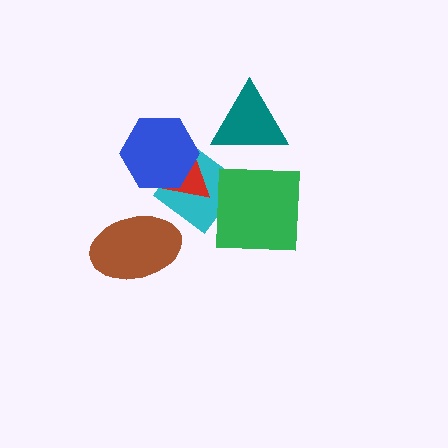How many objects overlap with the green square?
1 object overlaps with the green square.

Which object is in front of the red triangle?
The blue hexagon is in front of the red triangle.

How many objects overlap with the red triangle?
2 objects overlap with the red triangle.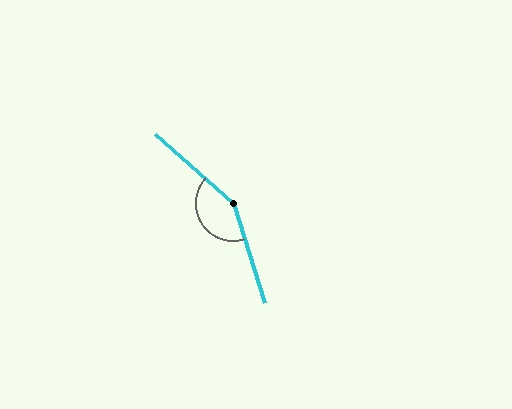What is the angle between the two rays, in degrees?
Approximately 150 degrees.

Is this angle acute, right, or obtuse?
It is obtuse.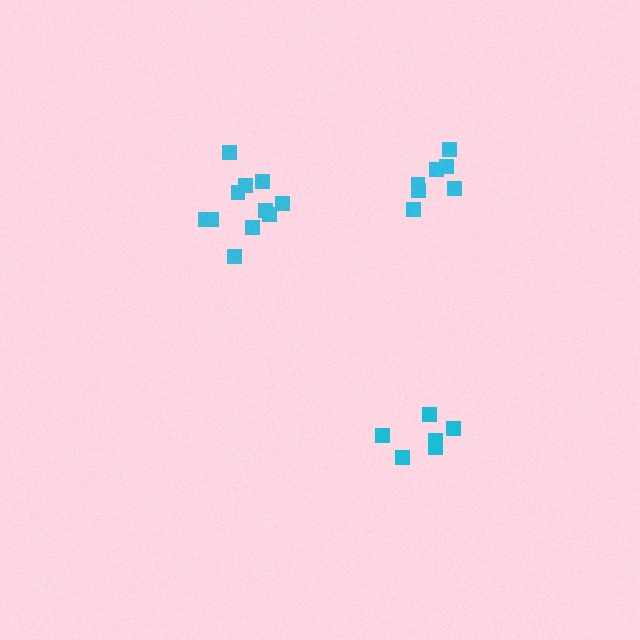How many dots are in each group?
Group 1: 7 dots, Group 2: 11 dots, Group 3: 6 dots (24 total).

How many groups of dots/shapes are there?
There are 3 groups.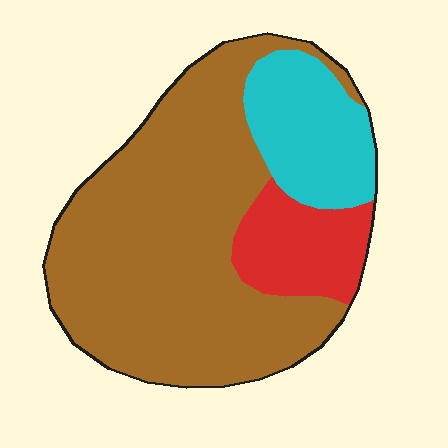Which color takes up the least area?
Red, at roughly 15%.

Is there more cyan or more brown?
Brown.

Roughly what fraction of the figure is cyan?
Cyan covers around 20% of the figure.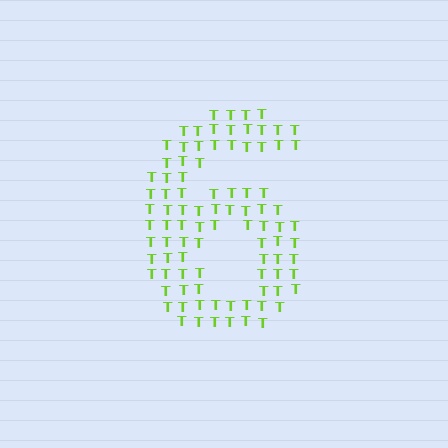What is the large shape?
The large shape is the digit 6.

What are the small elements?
The small elements are letter T's.